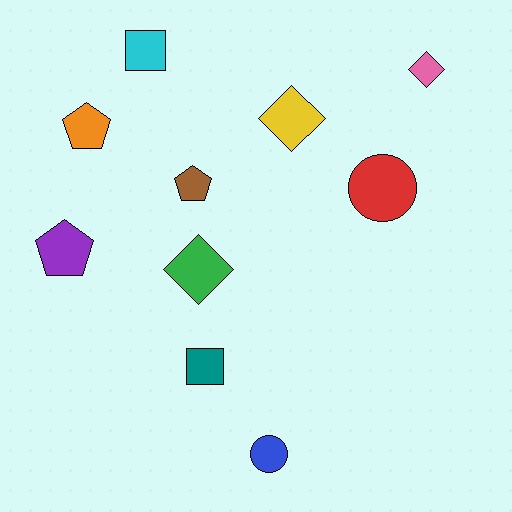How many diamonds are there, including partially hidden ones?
There are 3 diamonds.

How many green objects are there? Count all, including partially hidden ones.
There is 1 green object.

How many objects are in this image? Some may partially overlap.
There are 10 objects.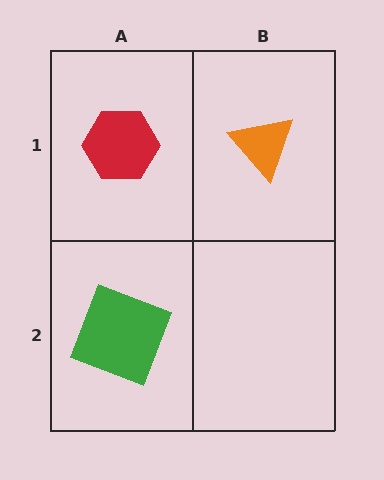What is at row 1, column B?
An orange triangle.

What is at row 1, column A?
A red hexagon.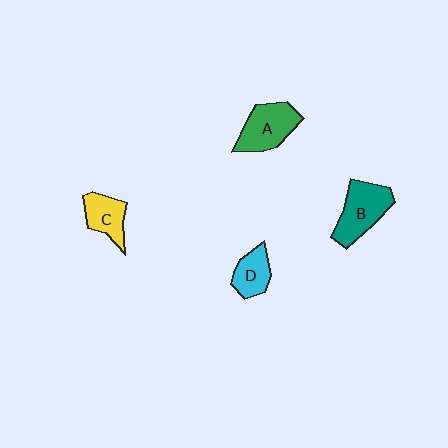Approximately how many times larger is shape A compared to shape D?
Approximately 1.5 times.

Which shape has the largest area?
Shape B (teal).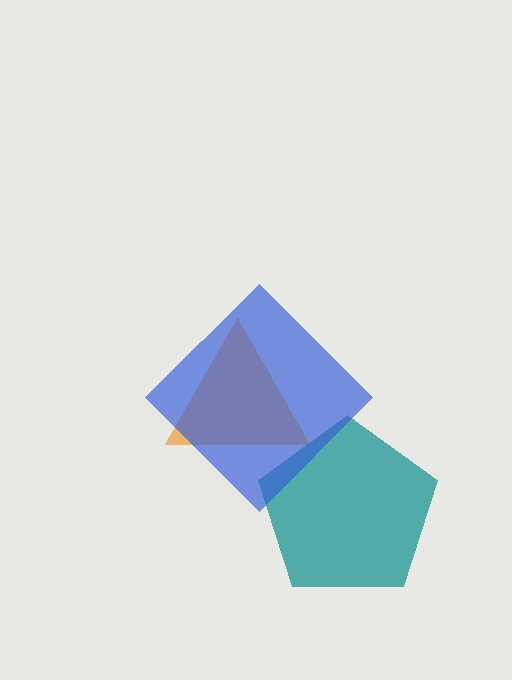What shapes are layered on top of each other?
The layered shapes are: an orange triangle, a teal pentagon, a blue diamond.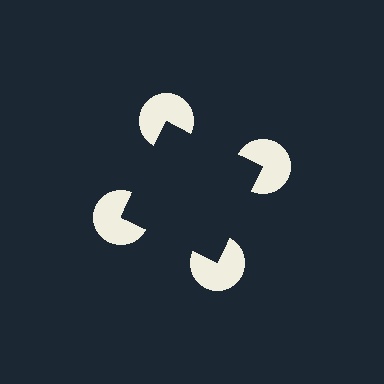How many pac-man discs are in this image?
There are 4 — one at each vertex of the illusory square.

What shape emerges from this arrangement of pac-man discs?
An illusory square — its edges are inferred from the aligned wedge cuts in the pac-man discs, not physically drawn.